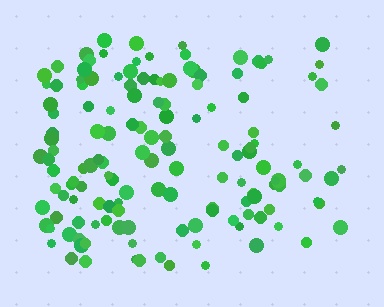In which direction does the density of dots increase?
From right to left, with the left side densest.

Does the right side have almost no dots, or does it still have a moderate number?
Still a moderate number, just noticeably fewer than the left.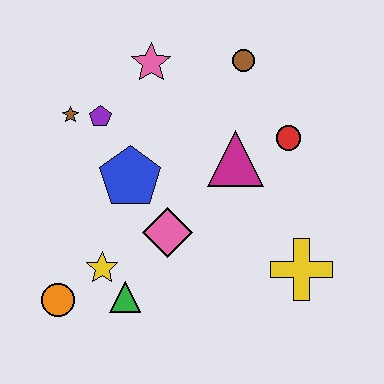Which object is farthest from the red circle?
The orange circle is farthest from the red circle.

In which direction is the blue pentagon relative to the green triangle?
The blue pentagon is above the green triangle.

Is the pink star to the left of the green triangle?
No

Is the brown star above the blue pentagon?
Yes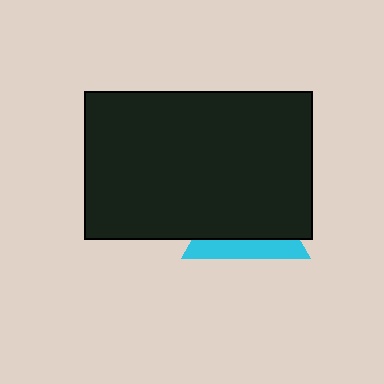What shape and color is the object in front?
The object in front is a black rectangle.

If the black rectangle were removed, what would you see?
You would see the complete cyan triangle.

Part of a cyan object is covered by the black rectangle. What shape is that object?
It is a triangle.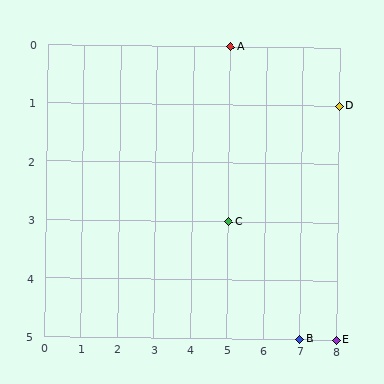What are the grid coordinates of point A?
Point A is at grid coordinates (5, 0).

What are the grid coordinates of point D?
Point D is at grid coordinates (8, 1).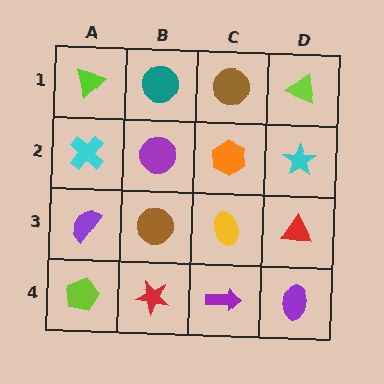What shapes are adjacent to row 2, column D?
A lime triangle (row 1, column D), a red triangle (row 3, column D), an orange hexagon (row 2, column C).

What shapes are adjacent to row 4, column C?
A yellow ellipse (row 3, column C), a red star (row 4, column B), a purple ellipse (row 4, column D).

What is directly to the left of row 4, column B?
A lime pentagon.